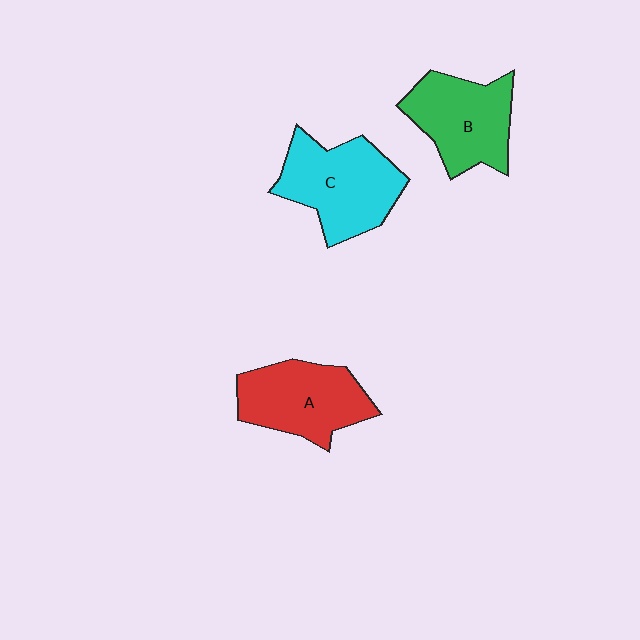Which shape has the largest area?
Shape C (cyan).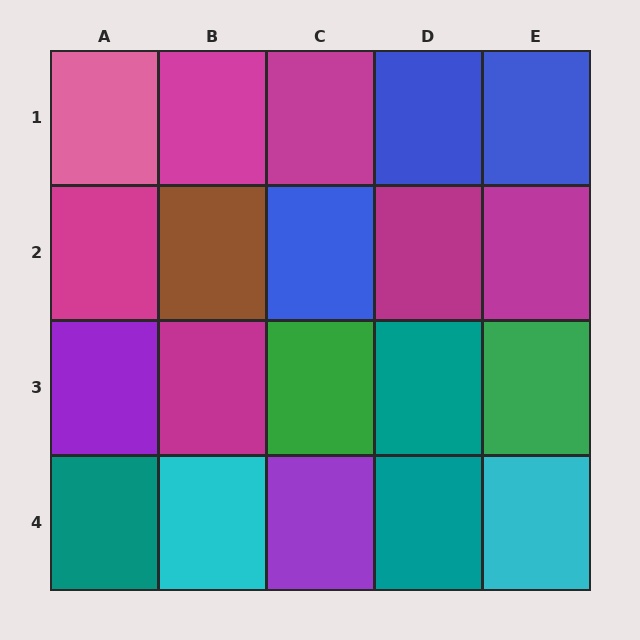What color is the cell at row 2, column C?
Blue.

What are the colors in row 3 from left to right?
Purple, magenta, green, teal, green.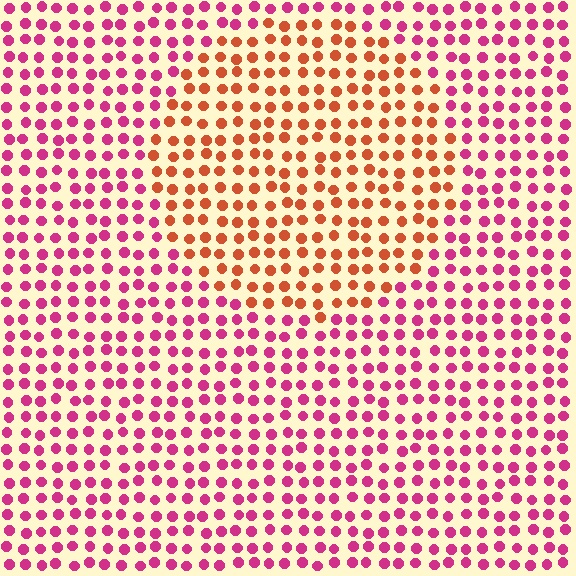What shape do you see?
I see a circle.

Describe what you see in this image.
The image is filled with small magenta elements in a uniform arrangement. A circle-shaped region is visible where the elements are tinted to a slightly different hue, forming a subtle color boundary.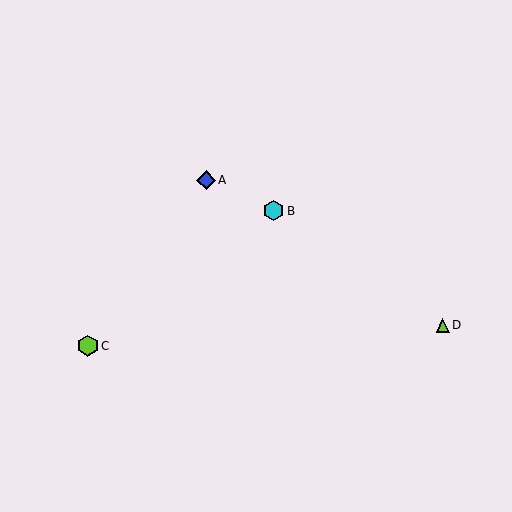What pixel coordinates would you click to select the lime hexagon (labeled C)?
Click at (88, 346) to select the lime hexagon C.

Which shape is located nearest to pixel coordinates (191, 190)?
The blue diamond (labeled A) at (206, 180) is nearest to that location.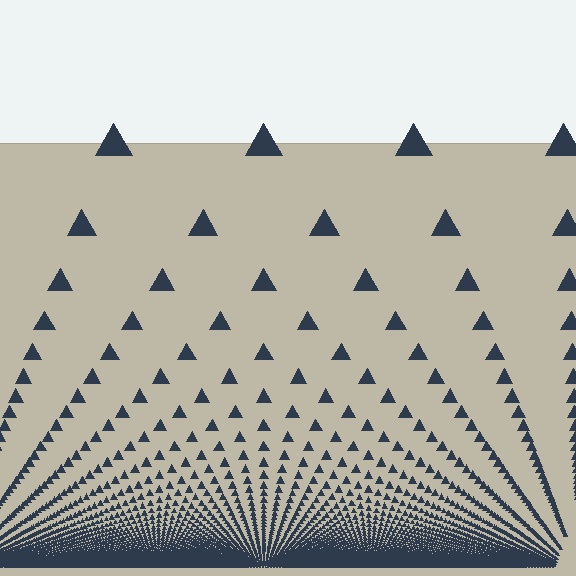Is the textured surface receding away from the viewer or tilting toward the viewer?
The surface appears to tilt toward the viewer. Texture elements get larger and sparser toward the top.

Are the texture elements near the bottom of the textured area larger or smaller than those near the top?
Smaller. The gradient is inverted — elements near the bottom are smaller and denser.